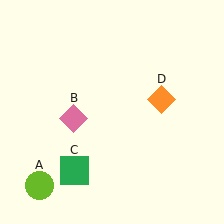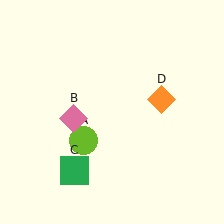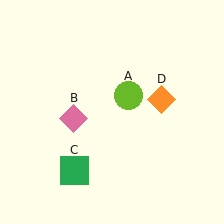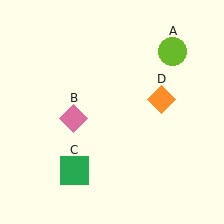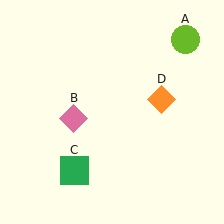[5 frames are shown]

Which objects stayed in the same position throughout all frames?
Pink diamond (object B) and green square (object C) and orange diamond (object D) remained stationary.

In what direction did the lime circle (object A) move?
The lime circle (object A) moved up and to the right.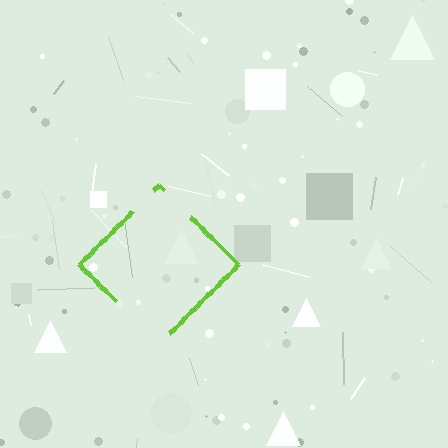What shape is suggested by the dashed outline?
The dashed outline suggests a diamond.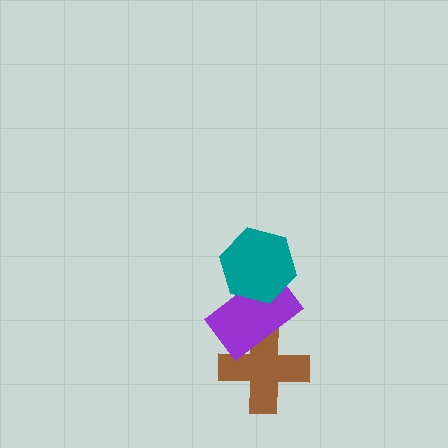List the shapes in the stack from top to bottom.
From top to bottom: the teal hexagon, the purple rectangle, the brown cross.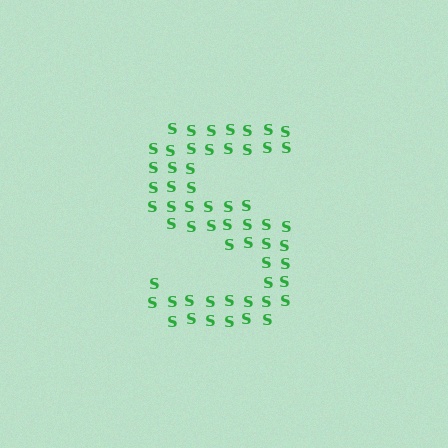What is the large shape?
The large shape is the letter S.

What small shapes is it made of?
It is made of small letter S's.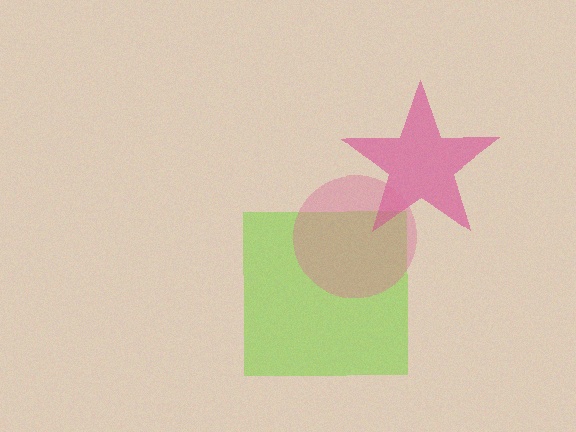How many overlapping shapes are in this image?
There are 3 overlapping shapes in the image.